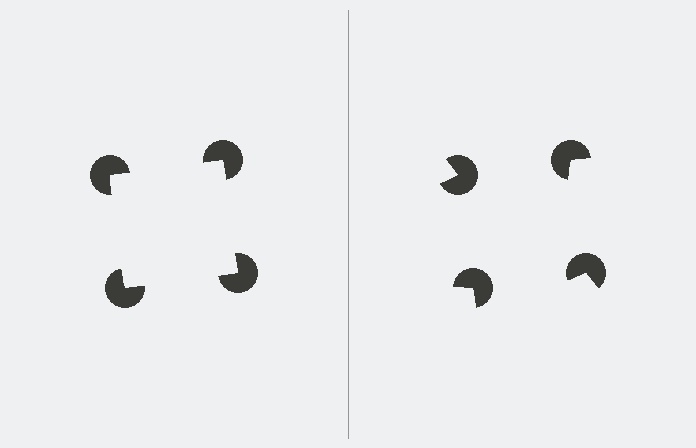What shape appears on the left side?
An illusory square.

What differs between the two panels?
The pac-man discs are positioned identically on both sides; only the wedge orientations differ. On the left they align to a square; on the right they are misaligned.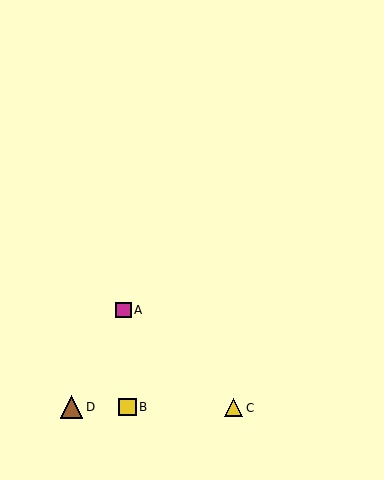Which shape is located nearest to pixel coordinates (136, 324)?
The magenta square (labeled A) at (124, 310) is nearest to that location.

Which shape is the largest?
The brown triangle (labeled D) is the largest.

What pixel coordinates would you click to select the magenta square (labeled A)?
Click at (124, 310) to select the magenta square A.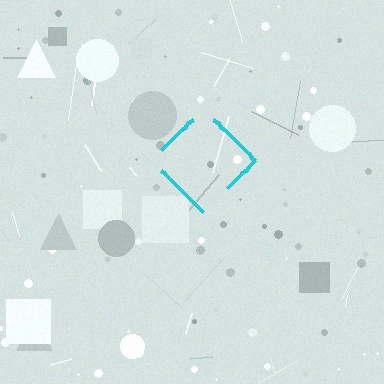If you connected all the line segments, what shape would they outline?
They would outline a diamond.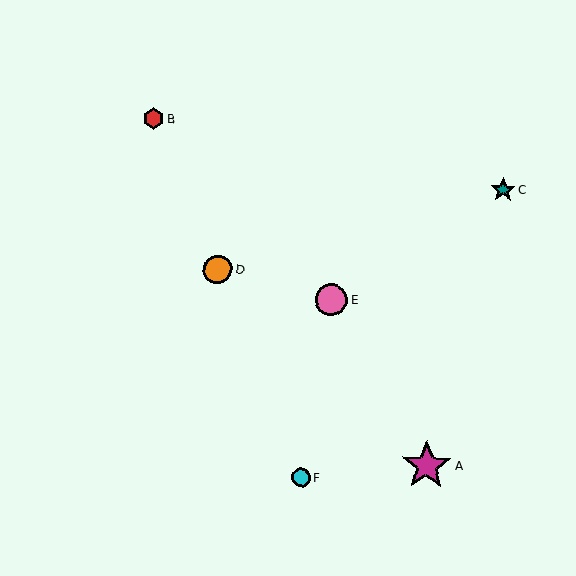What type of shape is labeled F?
Shape F is a cyan circle.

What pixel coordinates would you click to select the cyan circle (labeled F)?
Click at (301, 477) to select the cyan circle F.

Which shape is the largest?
The magenta star (labeled A) is the largest.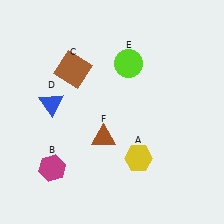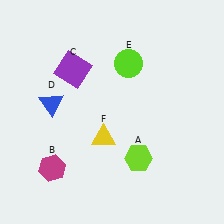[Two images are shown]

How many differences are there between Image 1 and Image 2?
There are 3 differences between the two images.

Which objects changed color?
A changed from yellow to lime. C changed from brown to purple. F changed from brown to yellow.